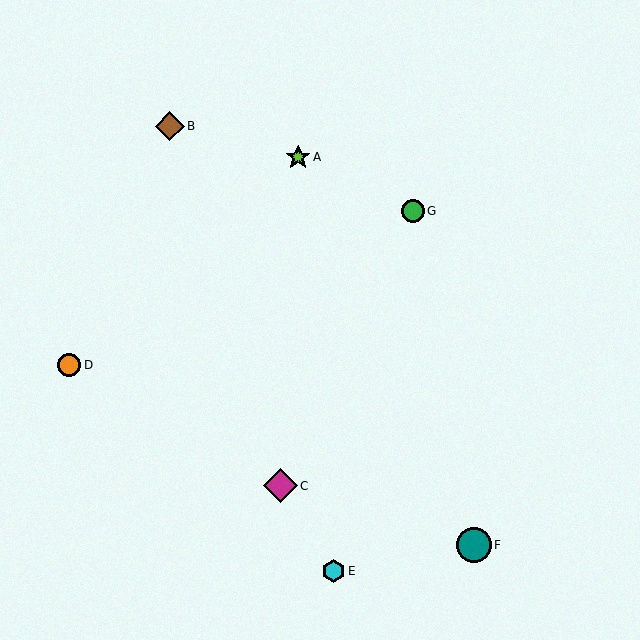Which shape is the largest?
The teal circle (labeled F) is the largest.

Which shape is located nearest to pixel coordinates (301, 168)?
The lime star (labeled A) at (298, 157) is nearest to that location.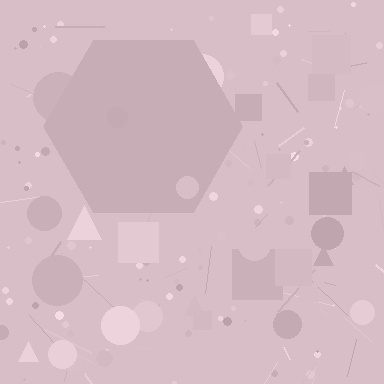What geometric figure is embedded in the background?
A hexagon is embedded in the background.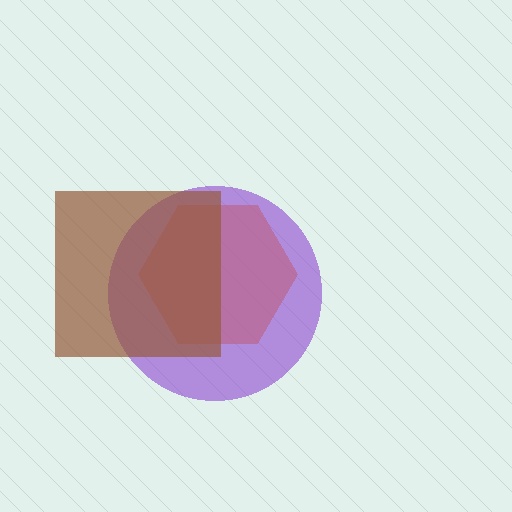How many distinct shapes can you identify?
There are 3 distinct shapes: an orange hexagon, a purple circle, a brown square.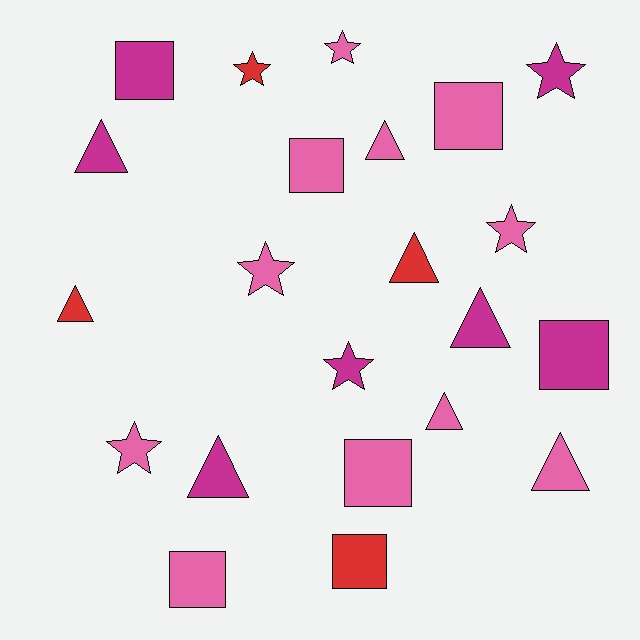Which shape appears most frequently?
Triangle, with 8 objects.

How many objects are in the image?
There are 22 objects.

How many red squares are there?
There is 1 red square.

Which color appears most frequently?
Pink, with 11 objects.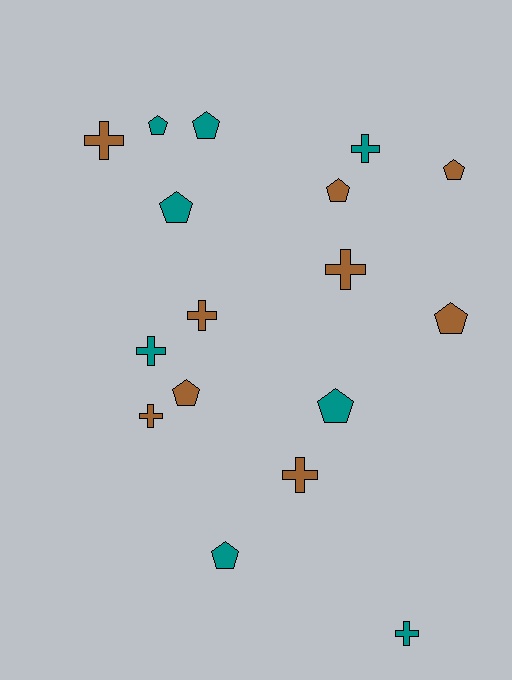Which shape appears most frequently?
Pentagon, with 9 objects.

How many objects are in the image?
There are 17 objects.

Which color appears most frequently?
Brown, with 9 objects.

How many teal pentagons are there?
There are 5 teal pentagons.